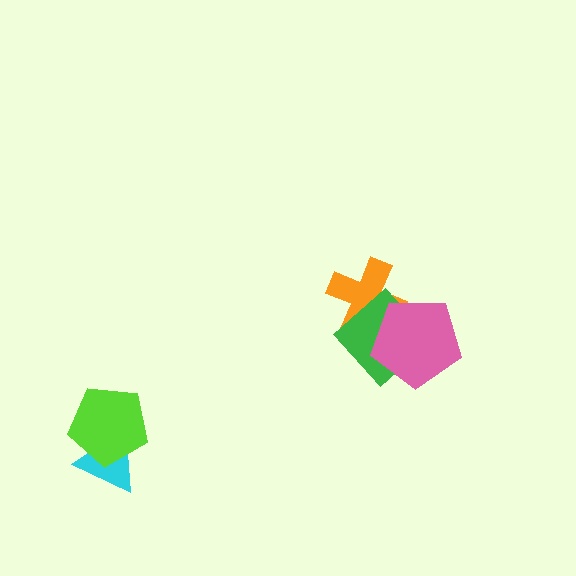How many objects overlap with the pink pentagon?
2 objects overlap with the pink pentagon.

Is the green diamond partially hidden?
Yes, it is partially covered by another shape.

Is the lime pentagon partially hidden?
No, no other shape covers it.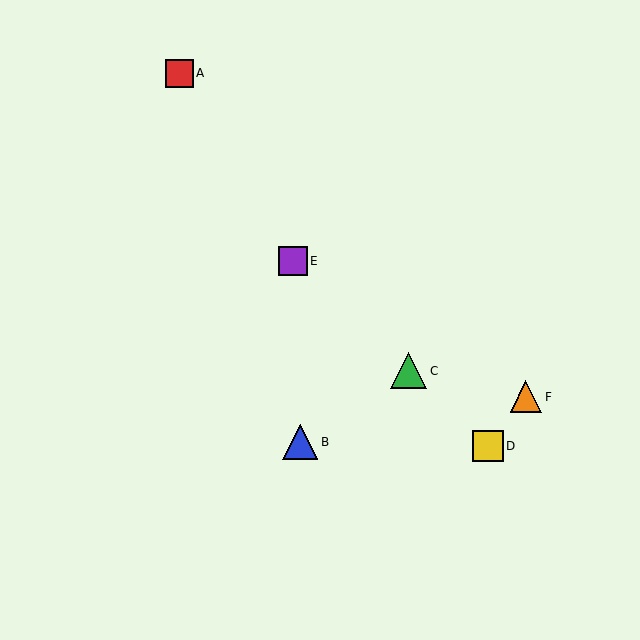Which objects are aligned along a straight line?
Objects C, D, E are aligned along a straight line.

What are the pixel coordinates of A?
Object A is at (179, 73).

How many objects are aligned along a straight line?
3 objects (C, D, E) are aligned along a straight line.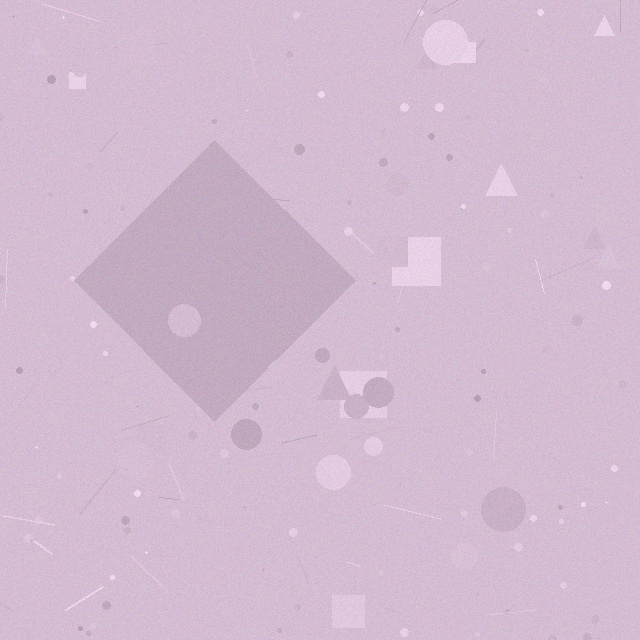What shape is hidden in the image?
A diamond is hidden in the image.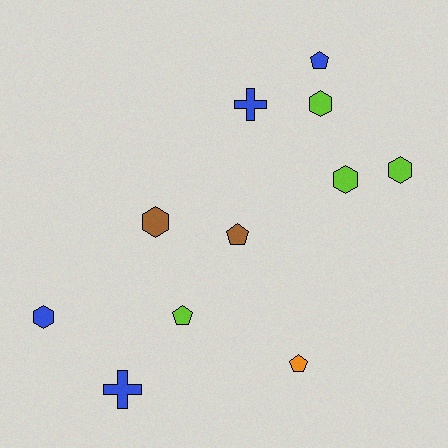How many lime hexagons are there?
There are 3 lime hexagons.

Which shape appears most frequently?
Hexagon, with 5 objects.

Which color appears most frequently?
Blue, with 4 objects.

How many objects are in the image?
There are 11 objects.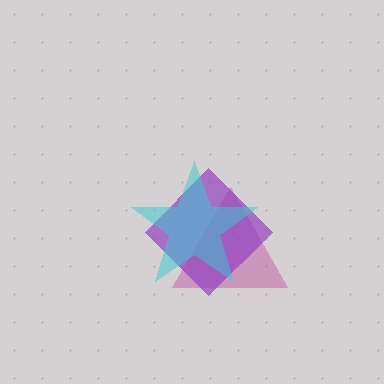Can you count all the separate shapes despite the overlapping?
Yes, there are 3 separate shapes.